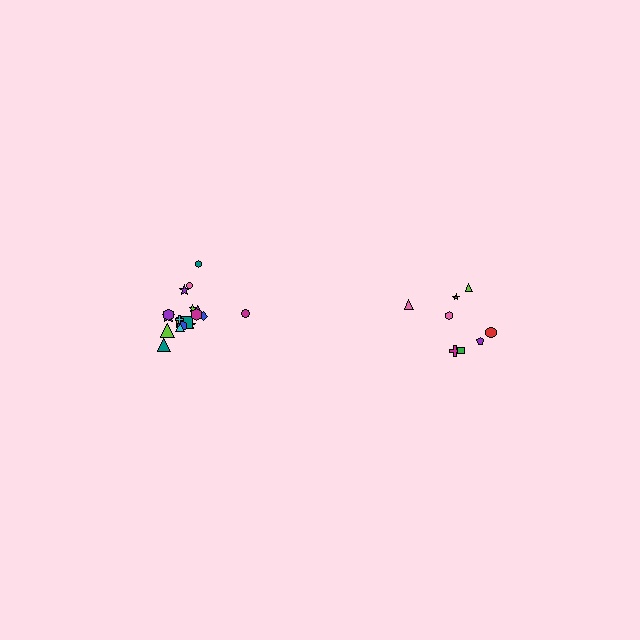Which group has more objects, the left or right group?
The left group.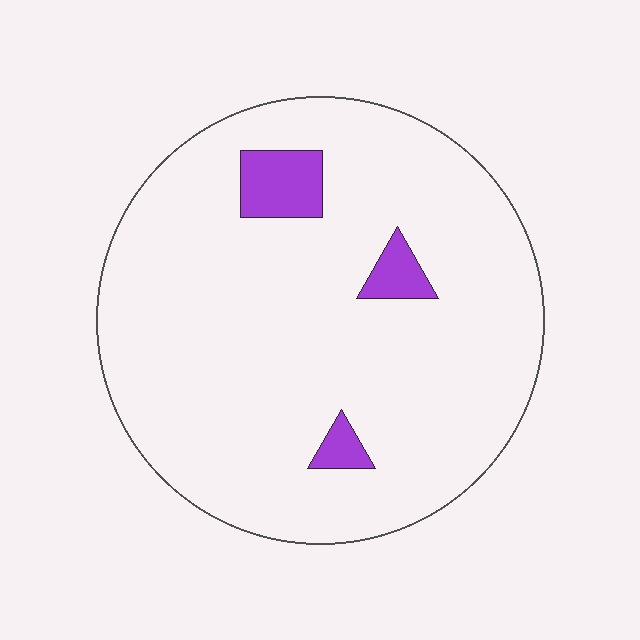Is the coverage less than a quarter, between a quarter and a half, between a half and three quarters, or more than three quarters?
Less than a quarter.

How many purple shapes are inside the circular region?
3.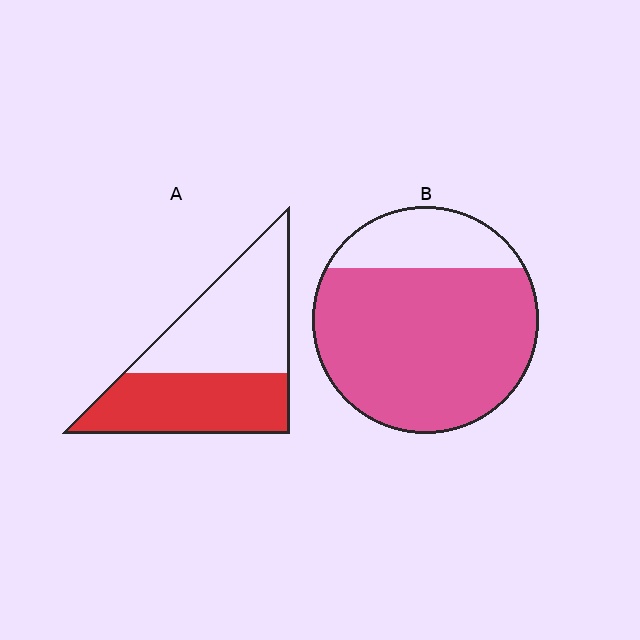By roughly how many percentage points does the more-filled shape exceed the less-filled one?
By roughly 30 percentage points (B over A).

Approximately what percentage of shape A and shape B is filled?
A is approximately 45% and B is approximately 80%.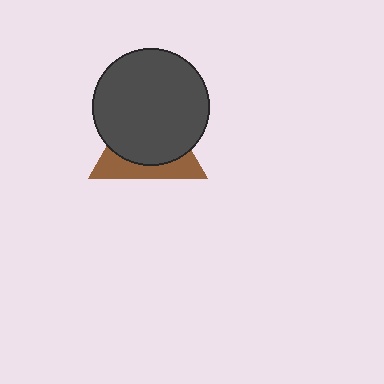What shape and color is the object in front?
The object in front is a dark gray circle.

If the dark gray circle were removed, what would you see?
You would see the complete brown triangle.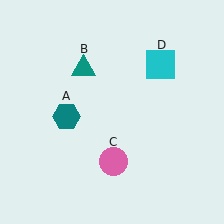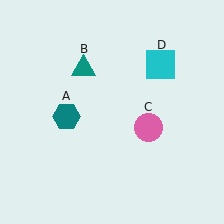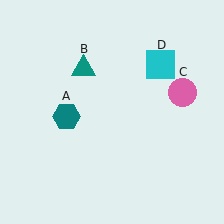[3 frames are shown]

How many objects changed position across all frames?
1 object changed position: pink circle (object C).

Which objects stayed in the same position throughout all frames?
Teal hexagon (object A) and teal triangle (object B) and cyan square (object D) remained stationary.